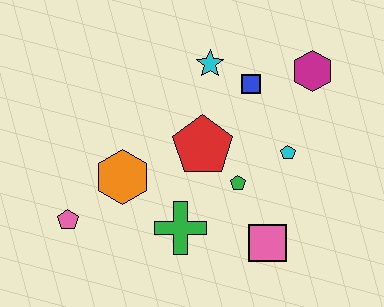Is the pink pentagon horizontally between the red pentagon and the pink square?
No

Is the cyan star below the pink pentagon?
No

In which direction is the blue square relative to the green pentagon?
The blue square is above the green pentagon.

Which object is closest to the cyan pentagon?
The green pentagon is closest to the cyan pentagon.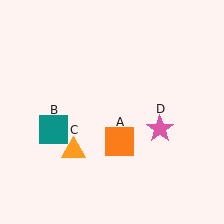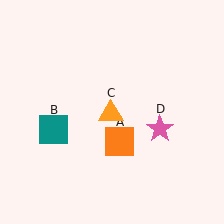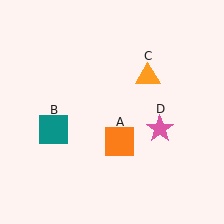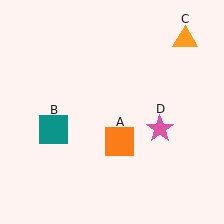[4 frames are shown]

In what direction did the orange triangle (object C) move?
The orange triangle (object C) moved up and to the right.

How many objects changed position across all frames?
1 object changed position: orange triangle (object C).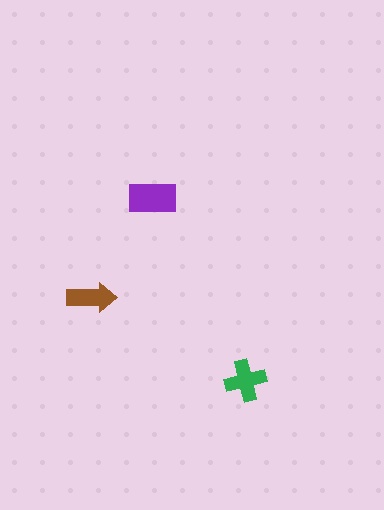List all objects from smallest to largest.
The brown arrow, the green cross, the purple rectangle.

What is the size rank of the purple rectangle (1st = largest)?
1st.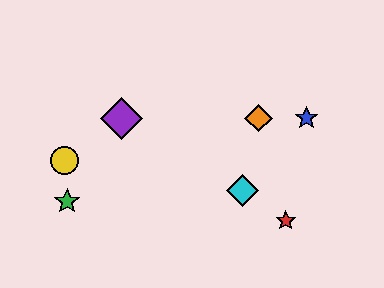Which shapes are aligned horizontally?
The blue star, the purple diamond, the orange diamond are aligned horizontally.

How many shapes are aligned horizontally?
3 shapes (the blue star, the purple diamond, the orange diamond) are aligned horizontally.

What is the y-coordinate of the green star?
The green star is at y≈201.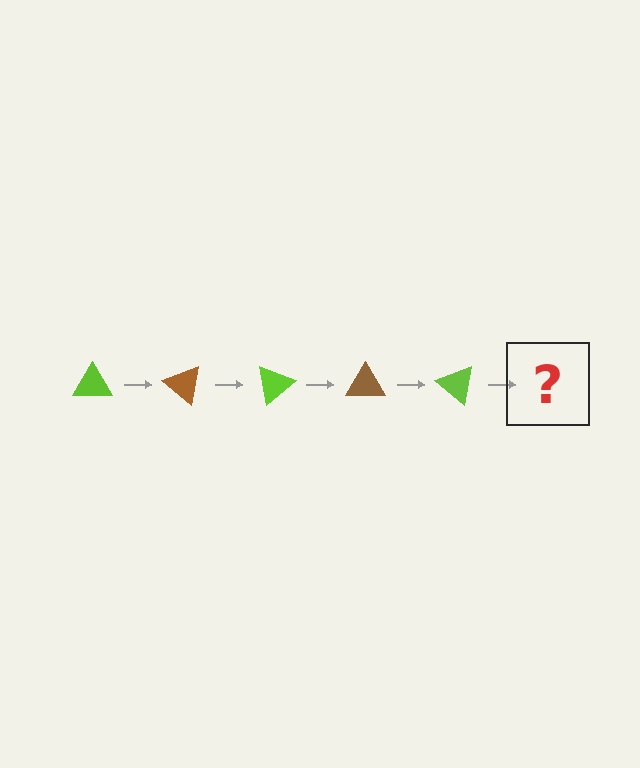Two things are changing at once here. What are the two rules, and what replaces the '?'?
The two rules are that it rotates 40 degrees each step and the color cycles through lime and brown. The '?' should be a brown triangle, rotated 200 degrees from the start.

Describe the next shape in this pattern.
It should be a brown triangle, rotated 200 degrees from the start.